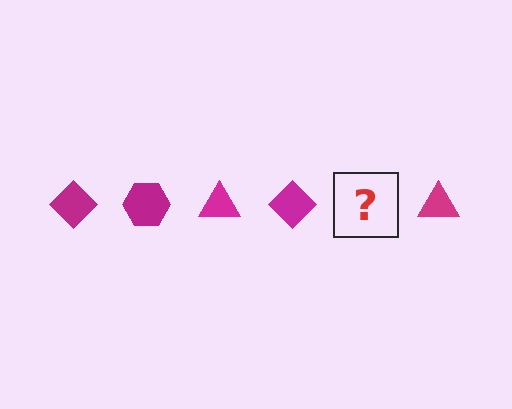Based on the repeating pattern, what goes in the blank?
The blank should be a magenta hexagon.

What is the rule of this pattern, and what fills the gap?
The rule is that the pattern cycles through diamond, hexagon, triangle shapes in magenta. The gap should be filled with a magenta hexagon.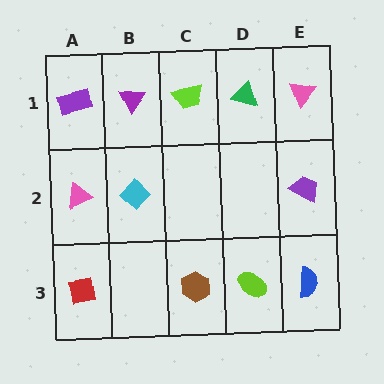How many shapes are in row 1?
5 shapes.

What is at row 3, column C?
A brown hexagon.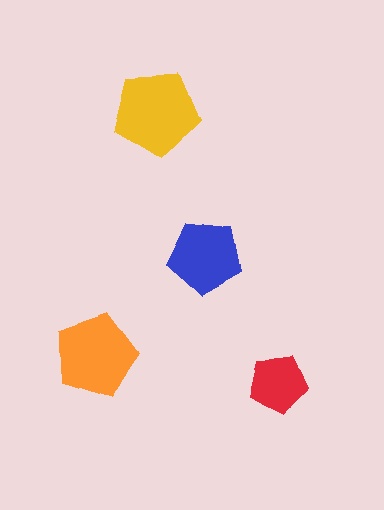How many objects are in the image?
There are 4 objects in the image.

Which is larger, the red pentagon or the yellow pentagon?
The yellow one.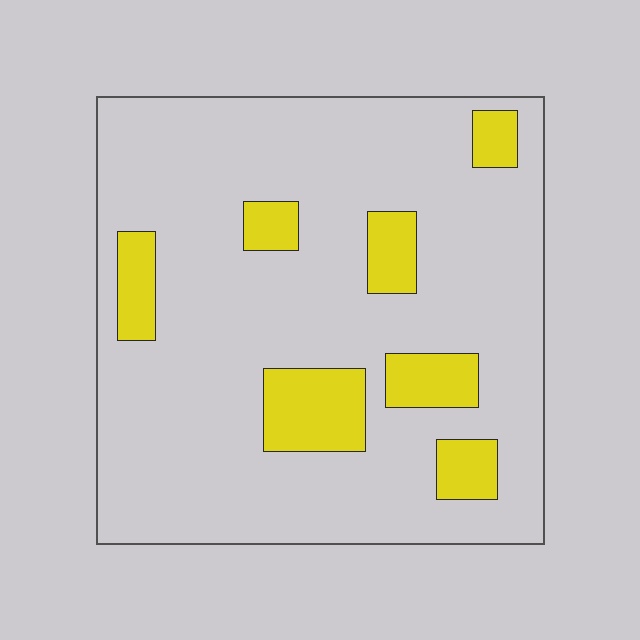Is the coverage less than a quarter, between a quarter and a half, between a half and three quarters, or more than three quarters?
Less than a quarter.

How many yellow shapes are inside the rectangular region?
7.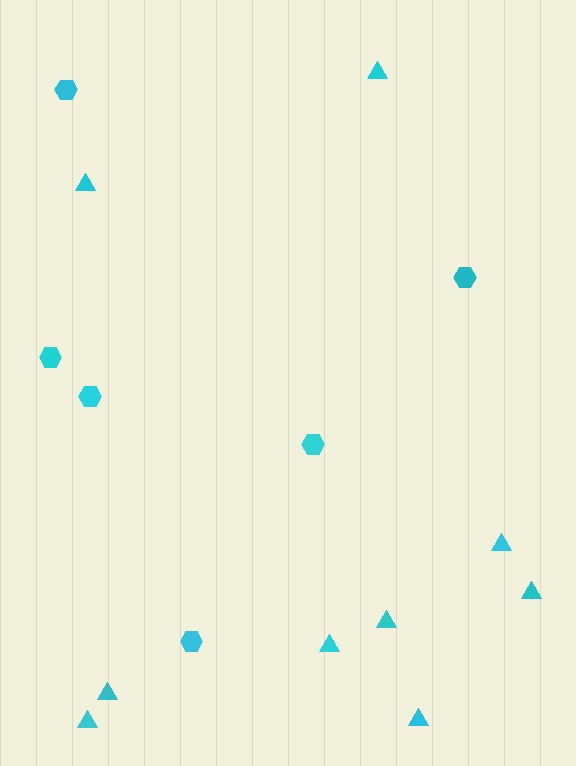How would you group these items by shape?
There are 2 groups: one group of hexagons (6) and one group of triangles (9).